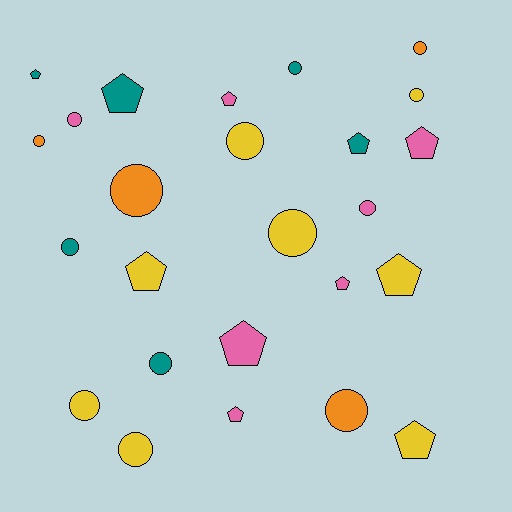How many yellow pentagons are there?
There are 3 yellow pentagons.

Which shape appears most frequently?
Circle, with 14 objects.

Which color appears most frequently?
Yellow, with 8 objects.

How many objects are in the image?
There are 25 objects.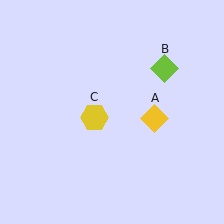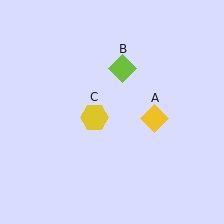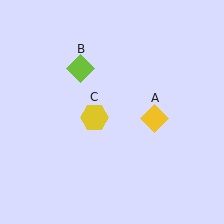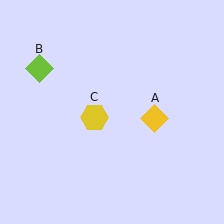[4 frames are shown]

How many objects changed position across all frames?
1 object changed position: lime diamond (object B).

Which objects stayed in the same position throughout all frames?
Yellow diamond (object A) and yellow hexagon (object C) remained stationary.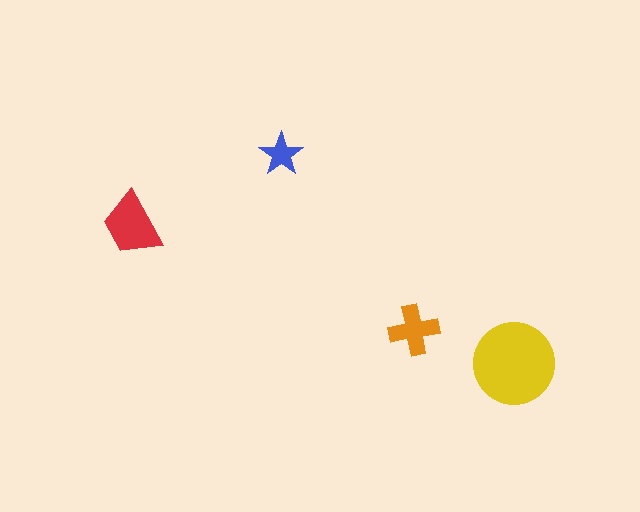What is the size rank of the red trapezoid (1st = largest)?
2nd.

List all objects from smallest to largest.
The blue star, the orange cross, the red trapezoid, the yellow circle.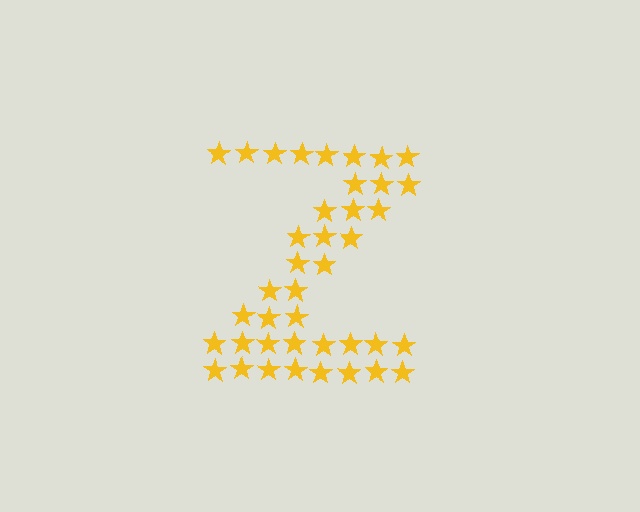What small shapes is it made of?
It is made of small stars.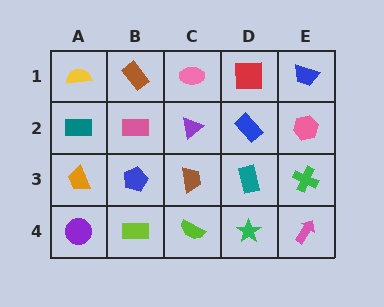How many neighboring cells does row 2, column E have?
3.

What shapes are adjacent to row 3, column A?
A teal rectangle (row 2, column A), a purple circle (row 4, column A), a blue pentagon (row 3, column B).